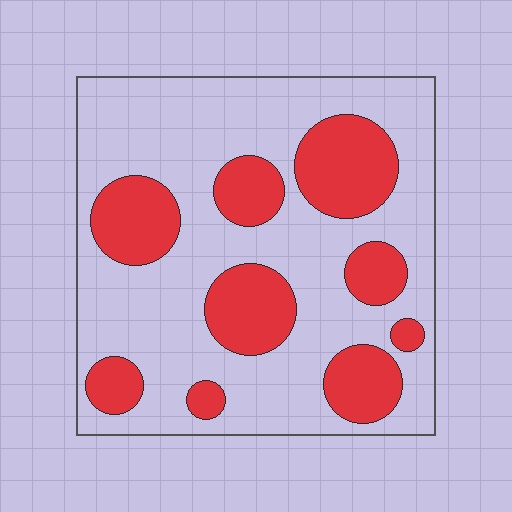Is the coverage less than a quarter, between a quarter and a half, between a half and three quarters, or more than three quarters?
Between a quarter and a half.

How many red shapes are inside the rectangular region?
9.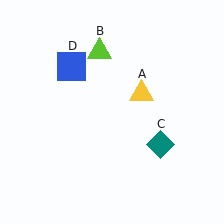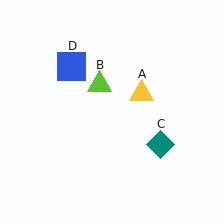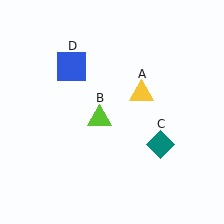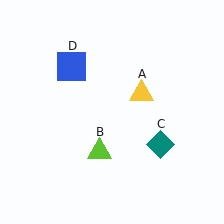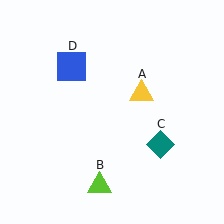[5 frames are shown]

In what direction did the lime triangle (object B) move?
The lime triangle (object B) moved down.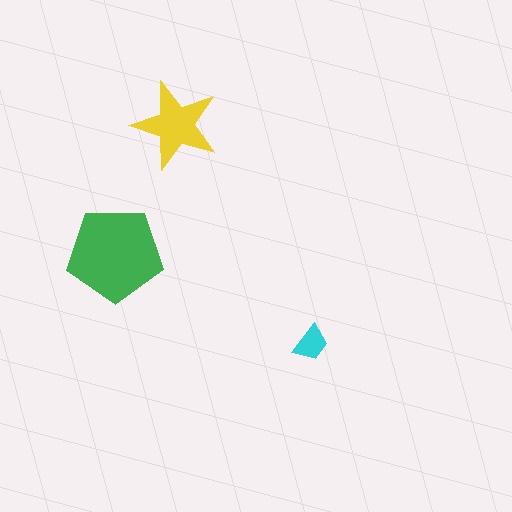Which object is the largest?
The green pentagon.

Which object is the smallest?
The cyan trapezoid.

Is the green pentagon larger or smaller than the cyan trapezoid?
Larger.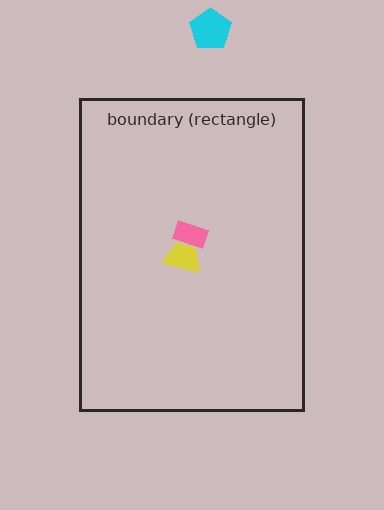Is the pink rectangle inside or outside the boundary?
Inside.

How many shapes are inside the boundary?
2 inside, 1 outside.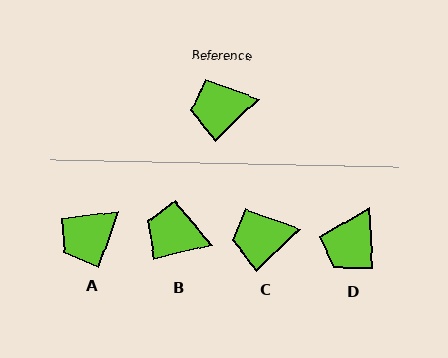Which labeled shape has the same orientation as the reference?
C.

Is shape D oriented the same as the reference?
No, it is off by about 49 degrees.